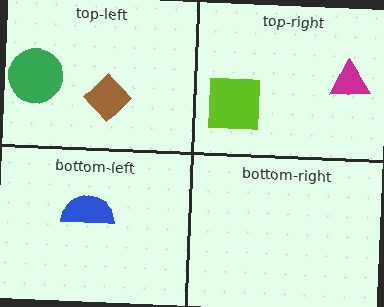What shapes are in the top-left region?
The green circle, the brown diamond.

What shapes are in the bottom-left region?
The blue semicircle.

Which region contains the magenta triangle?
The top-right region.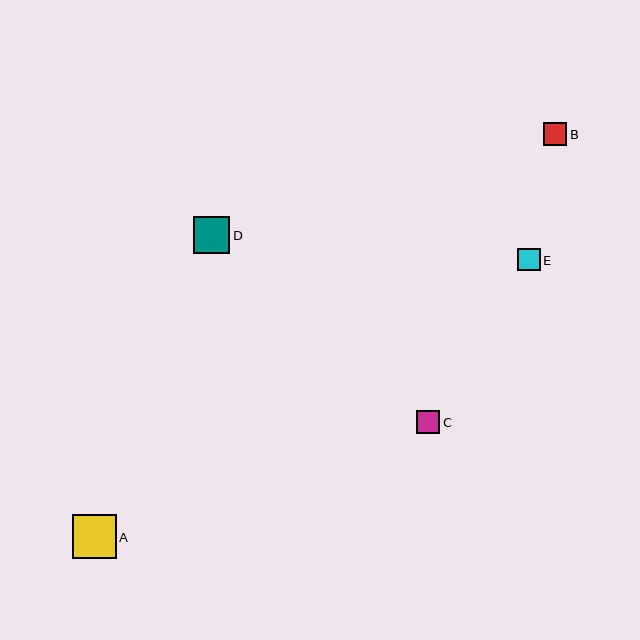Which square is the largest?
Square A is the largest with a size of approximately 44 pixels.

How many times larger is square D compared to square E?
Square D is approximately 1.6 times the size of square E.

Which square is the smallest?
Square E is the smallest with a size of approximately 23 pixels.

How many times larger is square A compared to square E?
Square A is approximately 1.9 times the size of square E.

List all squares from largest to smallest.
From largest to smallest: A, D, B, C, E.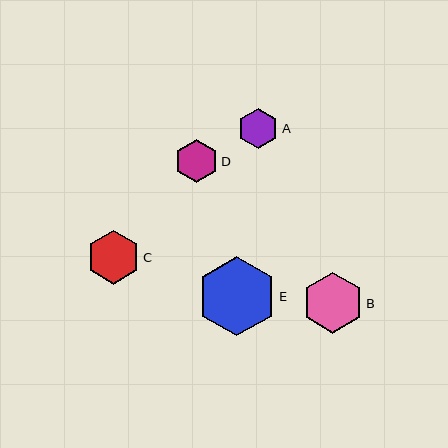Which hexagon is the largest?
Hexagon E is the largest with a size of approximately 79 pixels.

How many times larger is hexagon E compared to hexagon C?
Hexagon E is approximately 1.5 times the size of hexagon C.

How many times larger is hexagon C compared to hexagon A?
Hexagon C is approximately 1.3 times the size of hexagon A.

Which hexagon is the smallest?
Hexagon A is the smallest with a size of approximately 41 pixels.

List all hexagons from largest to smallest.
From largest to smallest: E, B, C, D, A.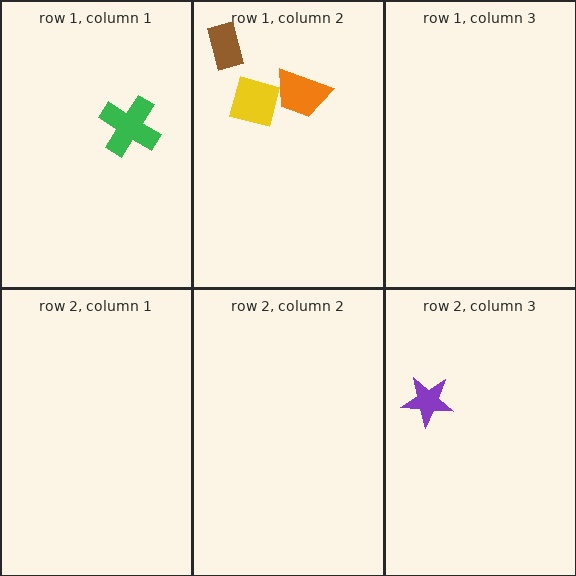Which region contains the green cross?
The row 1, column 1 region.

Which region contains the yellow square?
The row 1, column 2 region.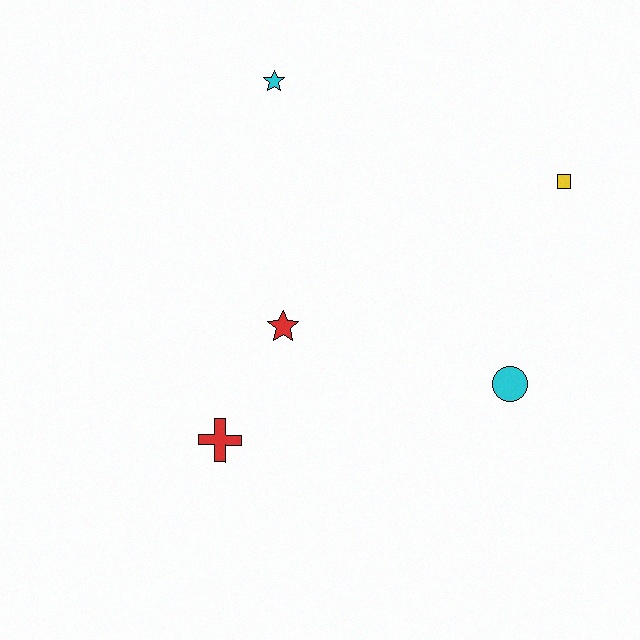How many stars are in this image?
There are 2 stars.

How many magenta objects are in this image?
There are no magenta objects.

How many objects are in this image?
There are 5 objects.